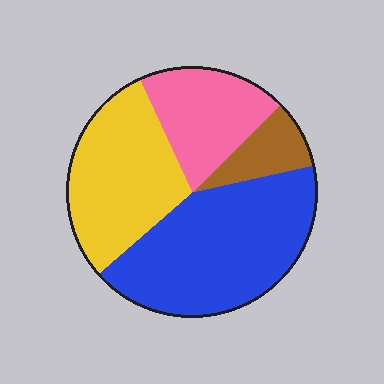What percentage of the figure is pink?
Pink takes up about one fifth (1/5) of the figure.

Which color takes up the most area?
Blue, at roughly 40%.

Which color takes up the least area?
Brown, at roughly 10%.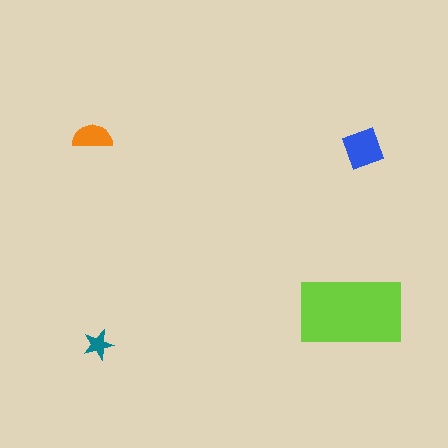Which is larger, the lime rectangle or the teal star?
The lime rectangle.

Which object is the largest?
The lime rectangle.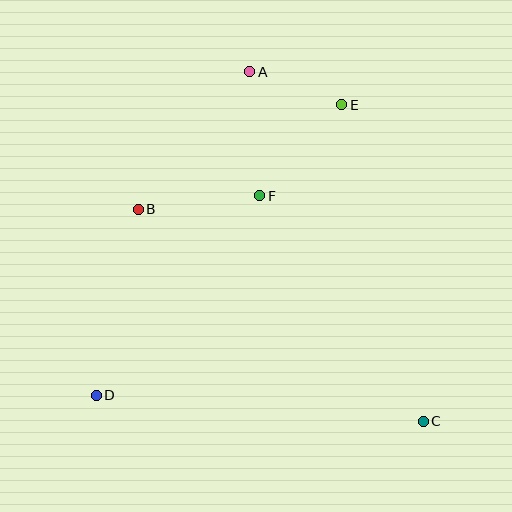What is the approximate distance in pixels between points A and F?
The distance between A and F is approximately 125 pixels.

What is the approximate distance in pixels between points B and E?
The distance between B and E is approximately 229 pixels.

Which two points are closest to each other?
Points A and E are closest to each other.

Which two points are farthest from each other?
Points A and C are farthest from each other.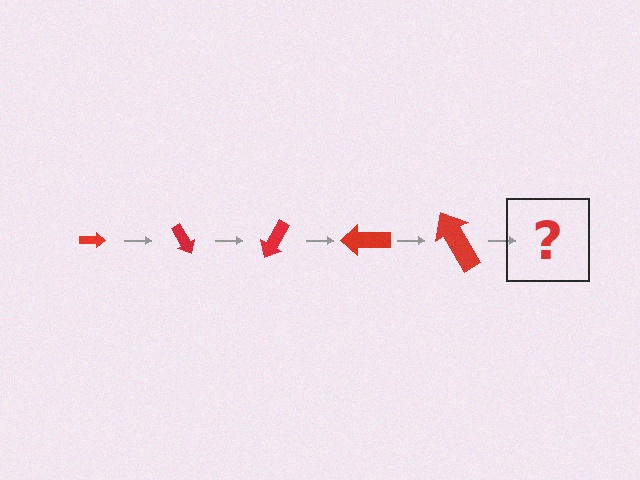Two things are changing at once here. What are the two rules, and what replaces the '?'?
The two rules are that the arrow grows larger each step and it rotates 60 degrees each step. The '?' should be an arrow, larger than the previous one and rotated 300 degrees from the start.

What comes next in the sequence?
The next element should be an arrow, larger than the previous one and rotated 300 degrees from the start.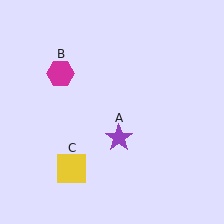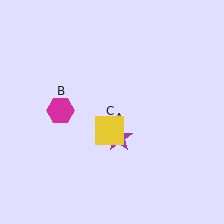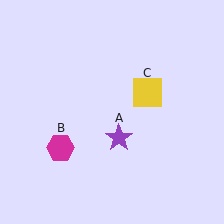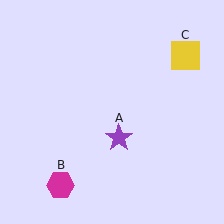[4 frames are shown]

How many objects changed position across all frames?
2 objects changed position: magenta hexagon (object B), yellow square (object C).